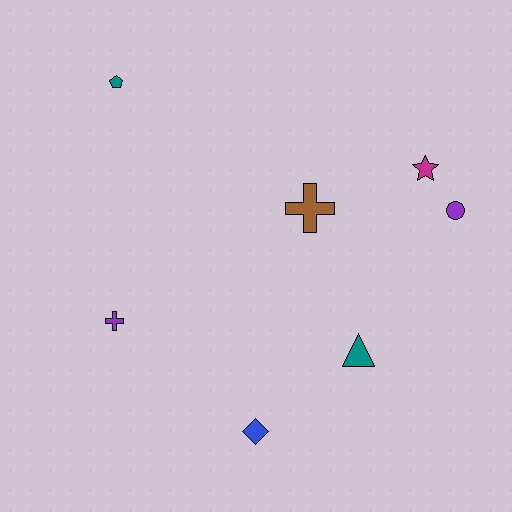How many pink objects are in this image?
There are no pink objects.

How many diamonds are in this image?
There is 1 diamond.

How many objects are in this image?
There are 7 objects.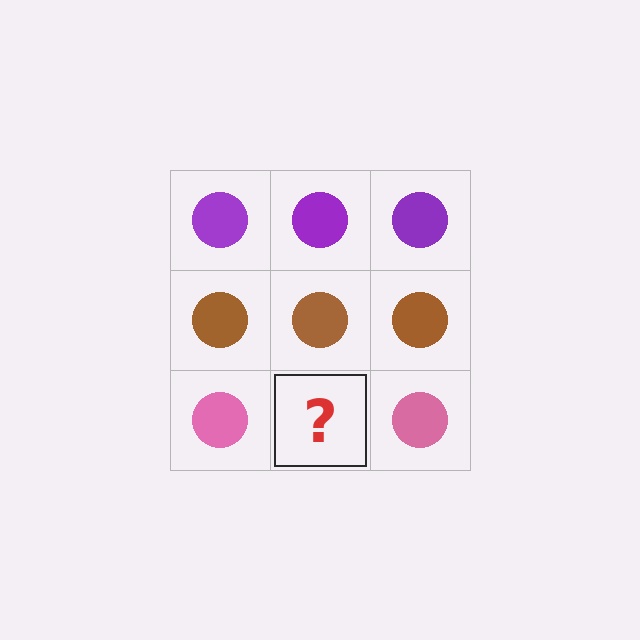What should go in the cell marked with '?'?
The missing cell should contain a pink circle.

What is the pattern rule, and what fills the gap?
The rule is that each row has a consistent color. The gap should be filled with a pink circle.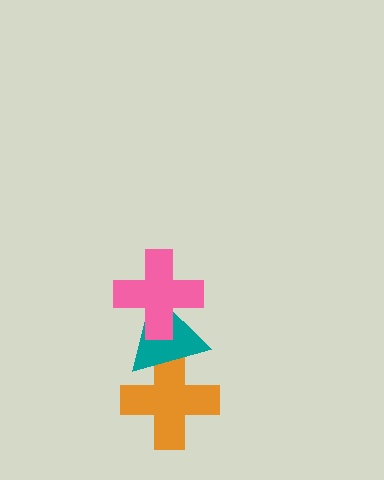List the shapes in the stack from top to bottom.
From top to bottom: the pink cross, the teal triangle, the orange cross.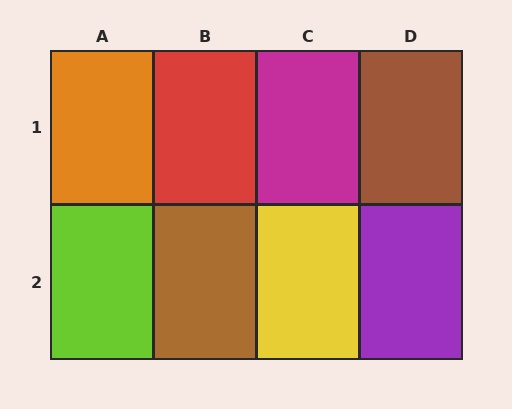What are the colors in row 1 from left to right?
Orange, red, magenta, brown.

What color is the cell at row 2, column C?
Yellow.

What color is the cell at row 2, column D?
Purple.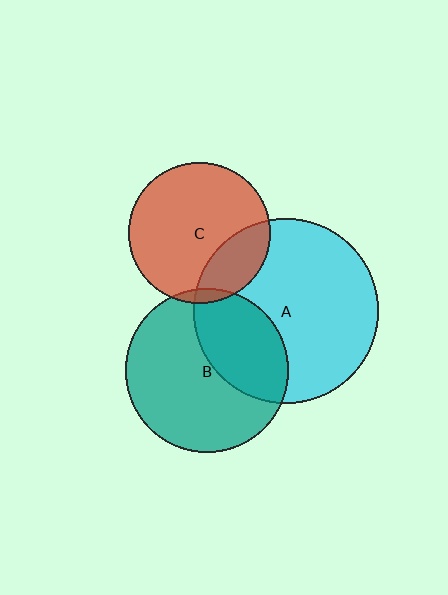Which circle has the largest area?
Circle A (cyan).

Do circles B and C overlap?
Yes.